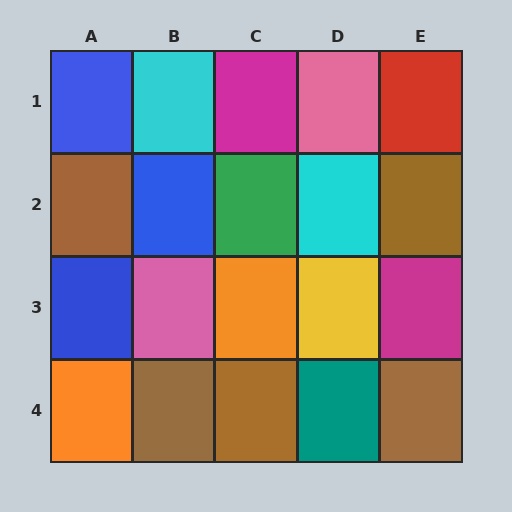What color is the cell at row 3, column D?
Yellow.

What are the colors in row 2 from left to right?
Brown, blue, green, cyan, brown.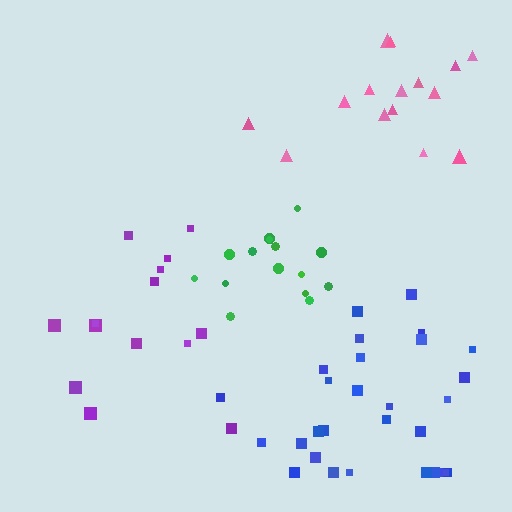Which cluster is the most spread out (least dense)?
Purple.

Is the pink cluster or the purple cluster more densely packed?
Pink.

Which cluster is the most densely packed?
Green.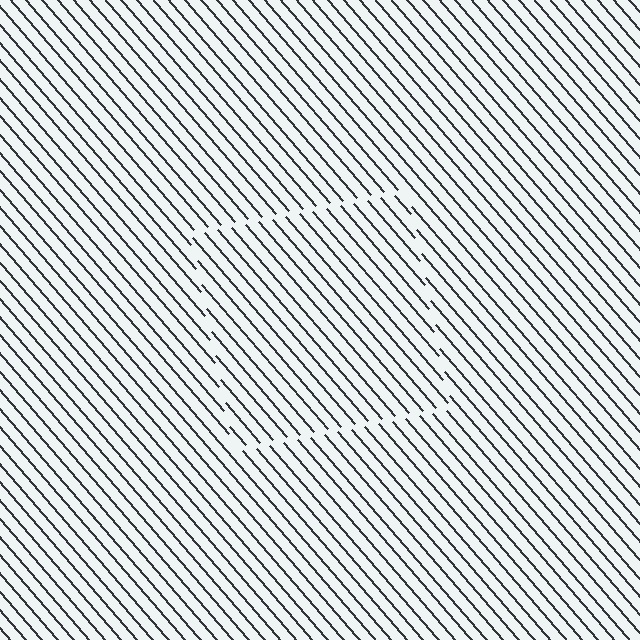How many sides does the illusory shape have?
4 sides — the line-ends trace a square.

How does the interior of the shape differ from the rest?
The interior of the shape contains the same grating, shifted by half a period — the contour is defined by the phase discontinuity where line-ends from the inner and outer gratings abut.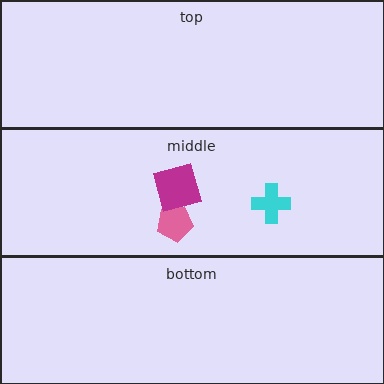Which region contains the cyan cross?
The middle region.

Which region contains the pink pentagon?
The middle region.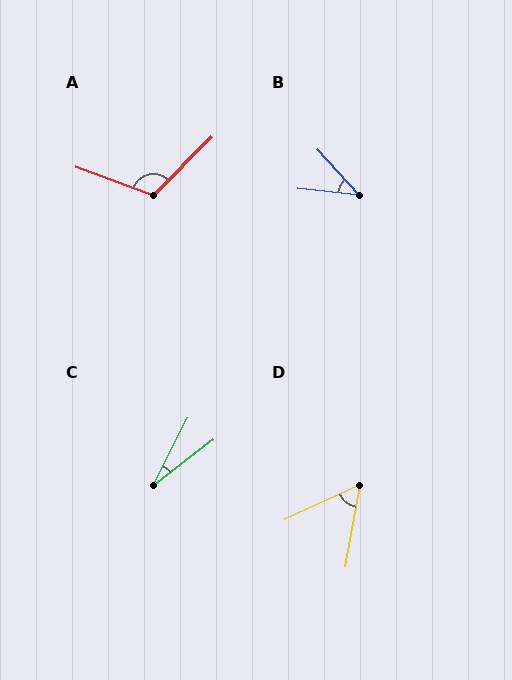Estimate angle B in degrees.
Approximately 41 degrees.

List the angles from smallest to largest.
C (25°), B (41°), D (55°), A (115°).